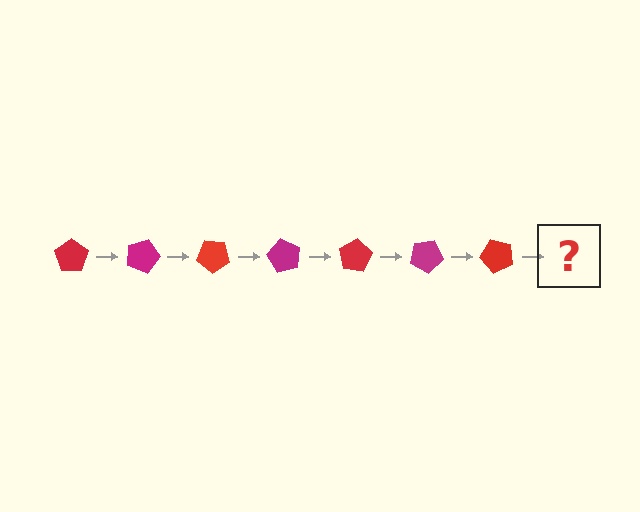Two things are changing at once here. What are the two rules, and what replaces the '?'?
The two rules are that it rotates 20 degrees each step and the color cycles through red and magenta. The '?' should be a magenta pentagon, rotated 140 degrees from the start.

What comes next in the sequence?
The next element should be a magenta pentagon, rotated 140 degrees from the start.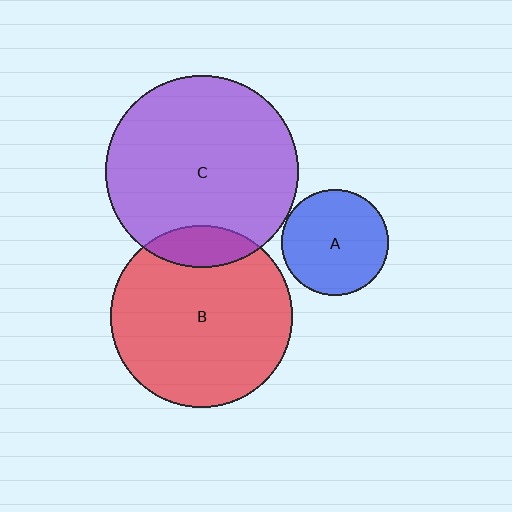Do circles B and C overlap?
Yes.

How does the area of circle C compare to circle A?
Approximately 3.3 times.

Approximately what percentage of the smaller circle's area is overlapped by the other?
Approximately 15%.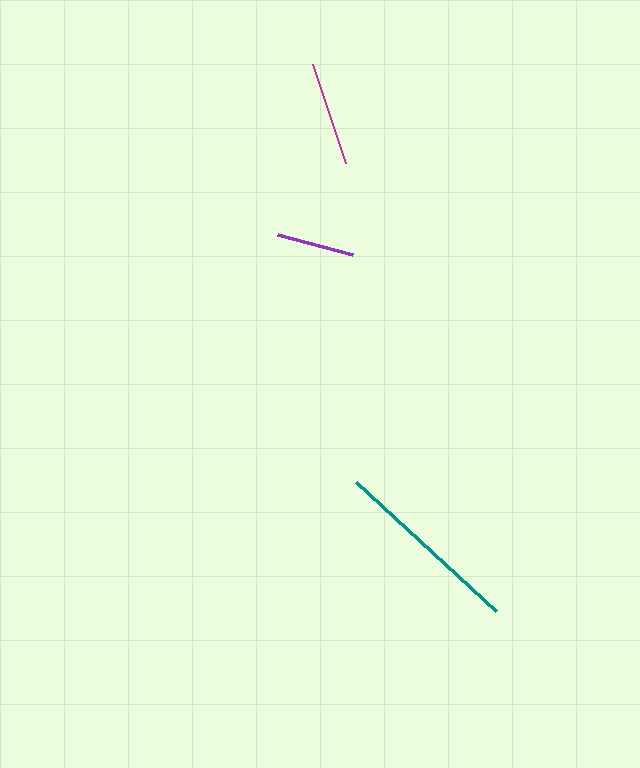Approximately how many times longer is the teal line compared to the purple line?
The teal line is approximately 2.4 times the length of the purple line.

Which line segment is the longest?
The teal line is the longest at approximately 191 pixels.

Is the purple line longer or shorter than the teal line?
The teal line is longer than the purple line.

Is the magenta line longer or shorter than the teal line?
The teal line is longer than the magenta line.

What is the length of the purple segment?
The purple segment is approximately 79 pixels long.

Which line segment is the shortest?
The purple line is the shortest at approximately 79 pixels.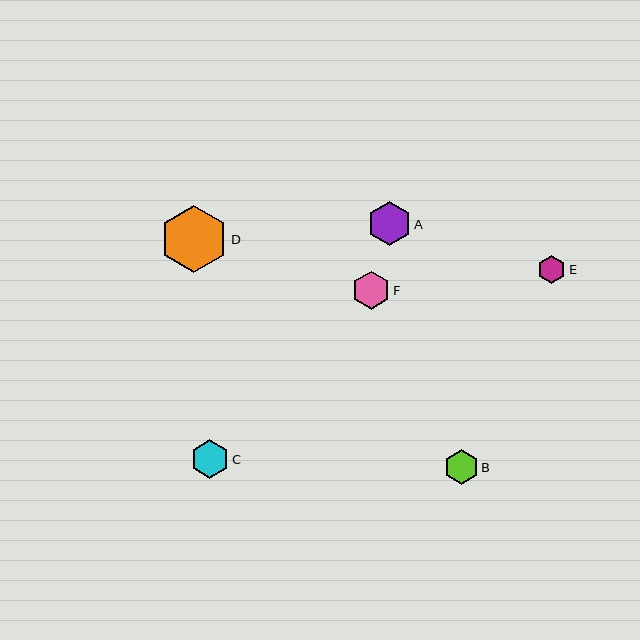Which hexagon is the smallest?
Hexagon E is the smallest with a size of approximately 28 pixels.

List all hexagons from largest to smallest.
From largest to smallest: D, A, C, F, B, E.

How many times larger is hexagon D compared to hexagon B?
Hexagon D is approximately 1.9 times the size of hexagon B.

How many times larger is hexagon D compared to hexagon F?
Hexagon D is approximately 1.8 times the size of hexagon F.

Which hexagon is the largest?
Hexagon D is the largest with a size of approximately 67 pixels.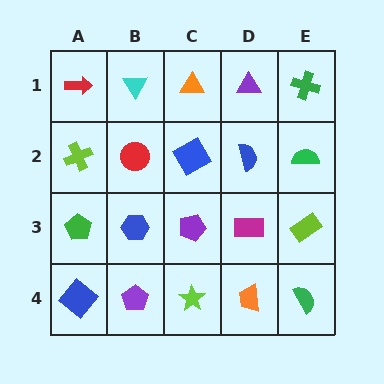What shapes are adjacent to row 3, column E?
A green semicircle (row 2, column E), a green semicircle (row 4, column E), a magenta rectangle (row 3, column D).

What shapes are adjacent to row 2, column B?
A cyan triangle (row 1, column B), a blue hexagon (row 3, column B), a lime cross (row 2, column A), a blue square (row 2, column C).